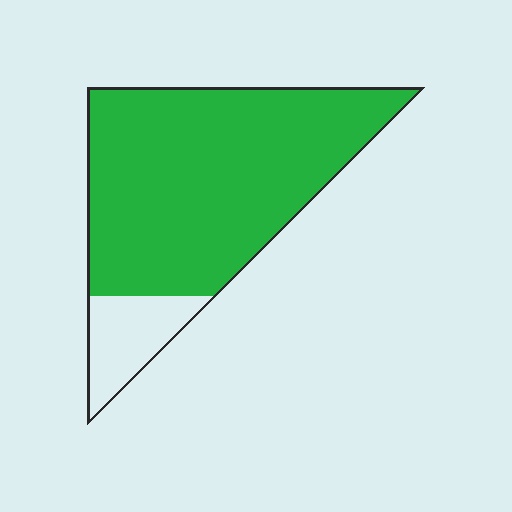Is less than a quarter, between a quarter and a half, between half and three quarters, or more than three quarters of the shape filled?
More than three quarters.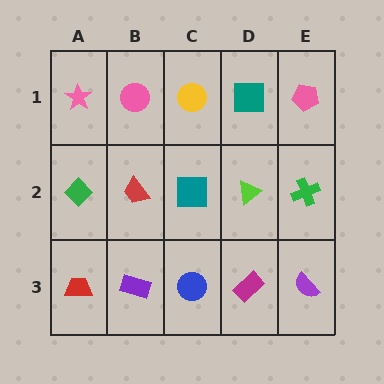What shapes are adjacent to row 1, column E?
A green cross (row 2, column E), a teal square (row 1, column D).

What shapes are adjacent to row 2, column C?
A yellow circle (row 1, column C), a blue circle (row 3, column C), a red trapezoid (row 2, column B), a lime triangle (row 2, column D).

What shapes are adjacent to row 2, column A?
A pink star (row 1, column A), a red trapezoid (row 3, column A), a red trapezoid (row 2, column B).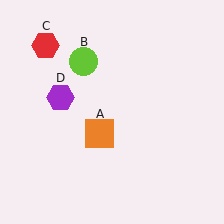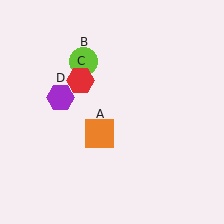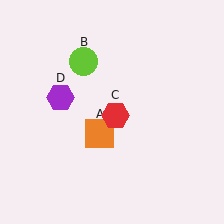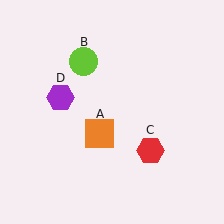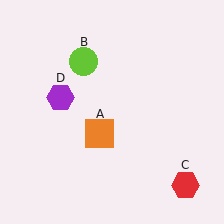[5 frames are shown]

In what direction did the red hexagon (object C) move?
The red hexagon (object C) moved down and to the right.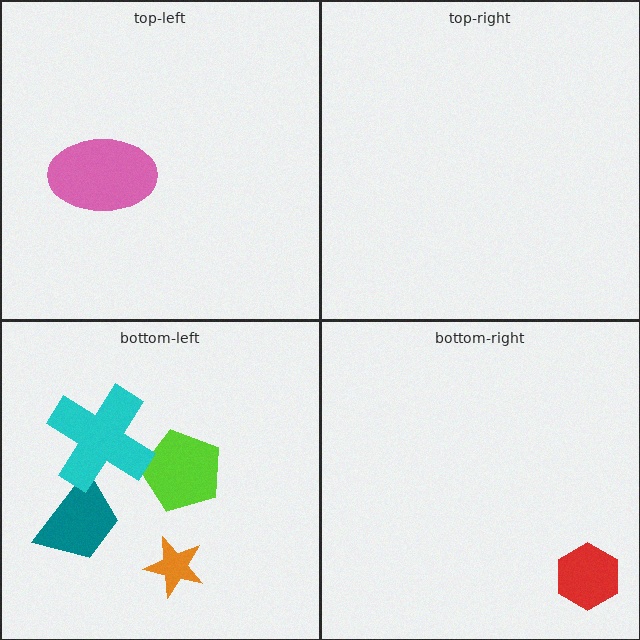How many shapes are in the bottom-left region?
4.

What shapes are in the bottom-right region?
The red hexagon.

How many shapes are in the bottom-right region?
1.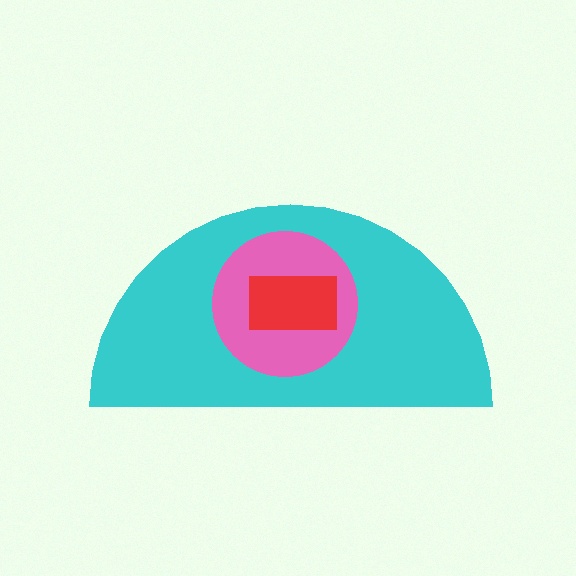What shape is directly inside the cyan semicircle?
The pink circle.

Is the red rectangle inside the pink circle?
Yes.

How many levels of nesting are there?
3.